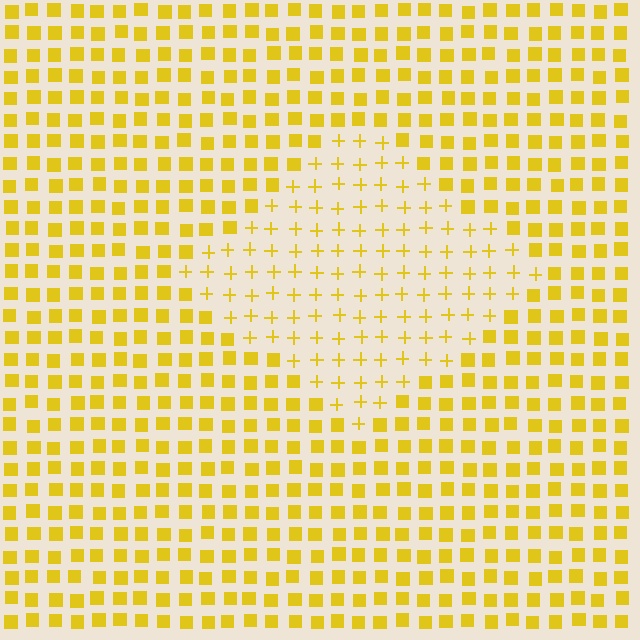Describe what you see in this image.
The image is filled with small yellow elements arranged in a uniform grid. A diamond-shaped region contains plus signs, while the surrounding area contains squares. The boundary is defined purely by the change in element shape.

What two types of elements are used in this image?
The image uses plus signs inside the diamond region and squares outside it.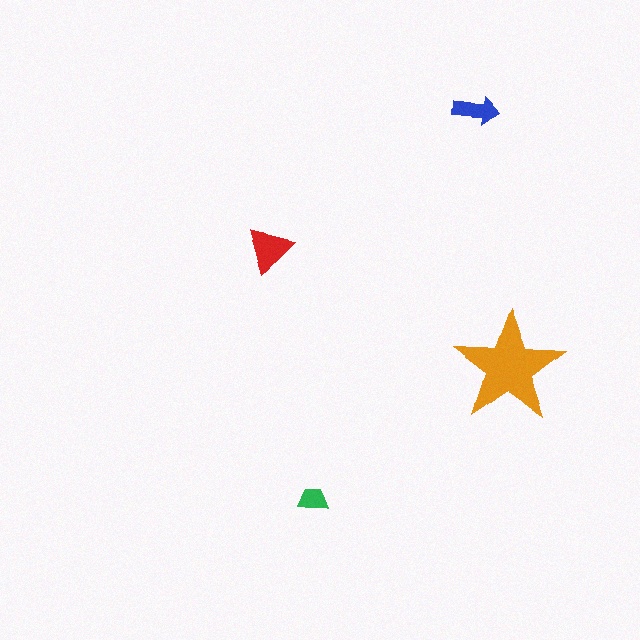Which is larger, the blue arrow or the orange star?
The orange star.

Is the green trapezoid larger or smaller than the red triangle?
Smaller.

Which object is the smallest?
The green trapezoid.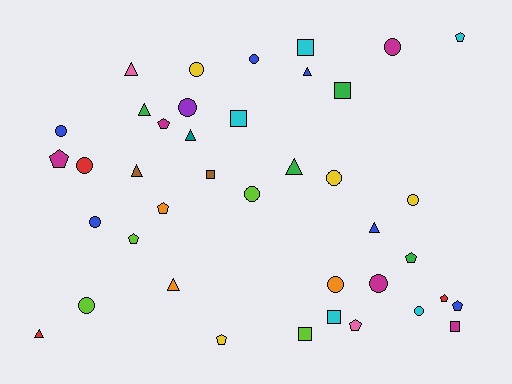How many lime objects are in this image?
There are 4 lime objects.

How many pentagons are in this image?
There are 10 pentagons.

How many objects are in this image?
There are 40 objects.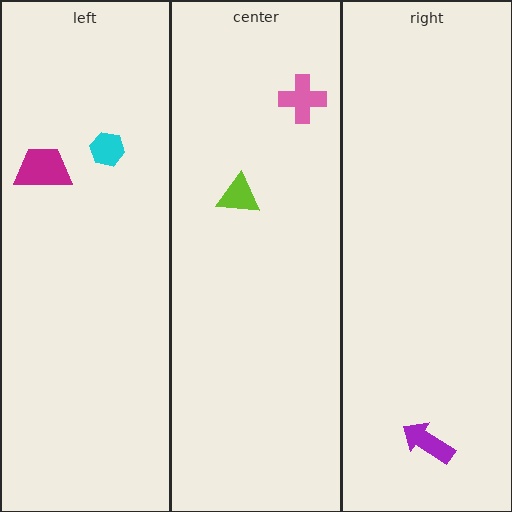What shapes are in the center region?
The pink cross, the lime triangle.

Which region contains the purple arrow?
The right region.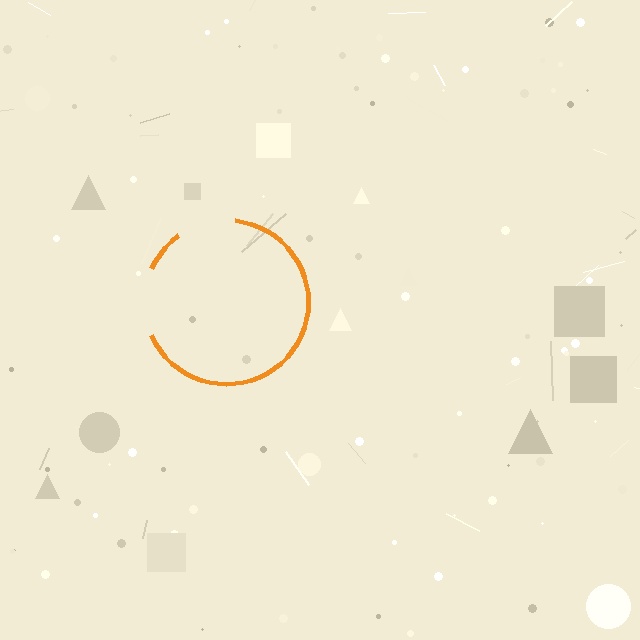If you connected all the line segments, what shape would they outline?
They would outline a circle.